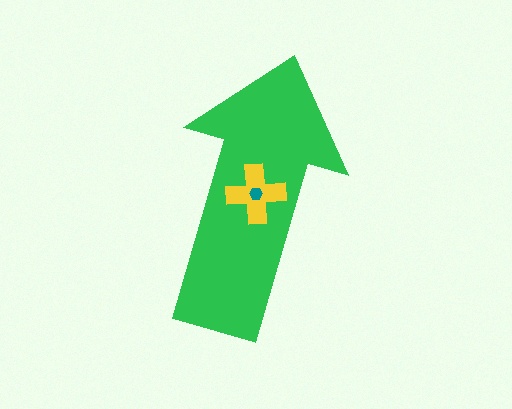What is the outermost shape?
The green arrow.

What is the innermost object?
The teal hexagon.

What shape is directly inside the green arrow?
The yellow cross.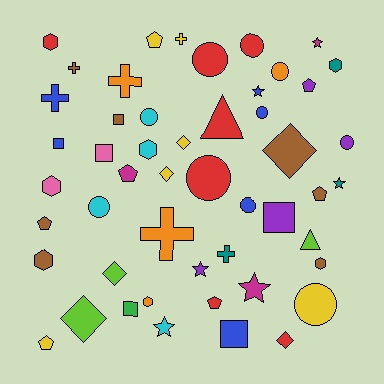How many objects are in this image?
There are 50 objects.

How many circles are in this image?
There are 10 circles.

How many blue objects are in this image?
There are 6 blue objects.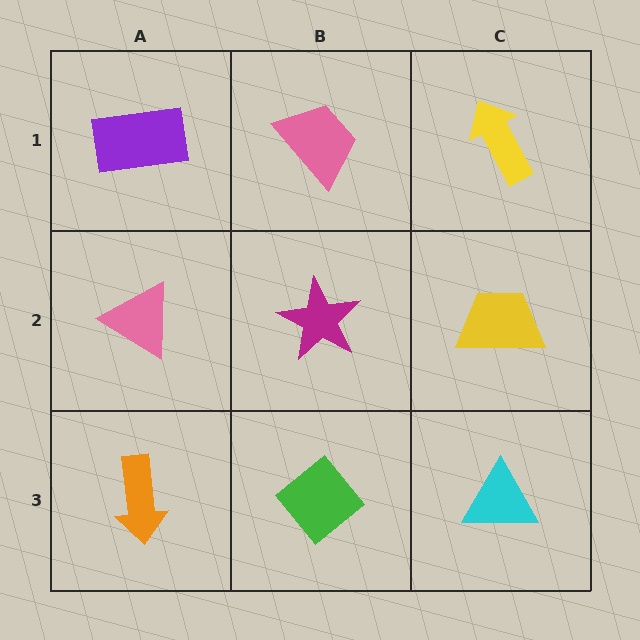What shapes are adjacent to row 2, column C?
A yellow arrow (row 1, column C), a cyan triangle (row 3, column C), a magenta star (row 2, column B).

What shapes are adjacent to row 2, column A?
A purple rectangle (row 1, column A), an orange arrow (row 3, column A), a magenta star (row 2, column B).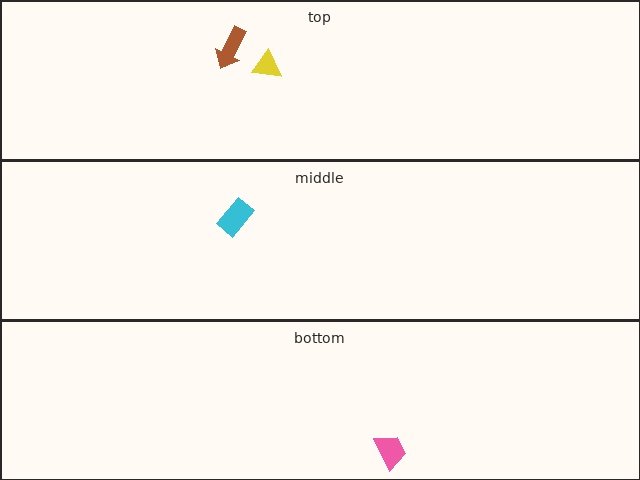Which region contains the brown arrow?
The top region.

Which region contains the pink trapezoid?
The bottom region.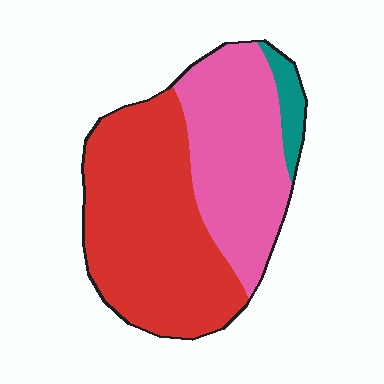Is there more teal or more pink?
Pink.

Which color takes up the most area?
Red, at roughly 55%.